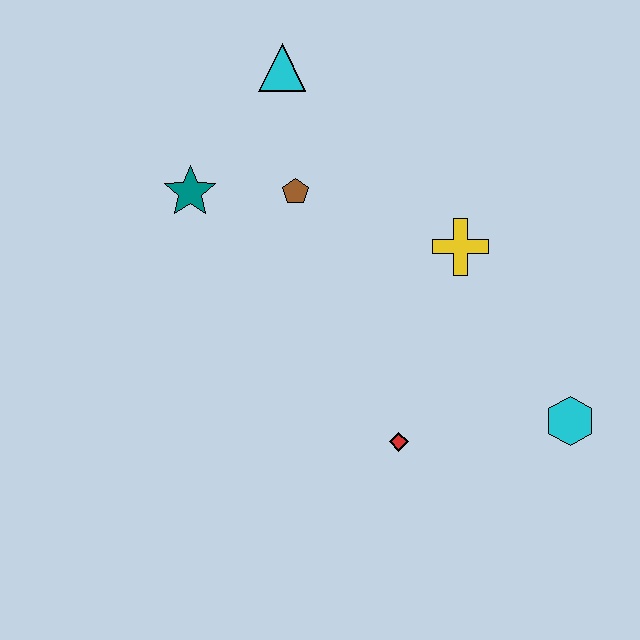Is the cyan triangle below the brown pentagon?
No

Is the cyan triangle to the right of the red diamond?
No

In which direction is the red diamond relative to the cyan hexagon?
The red diamond is to the left of the cyan hexagon.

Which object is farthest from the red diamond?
The cyan triangle is farthest from the red diamond.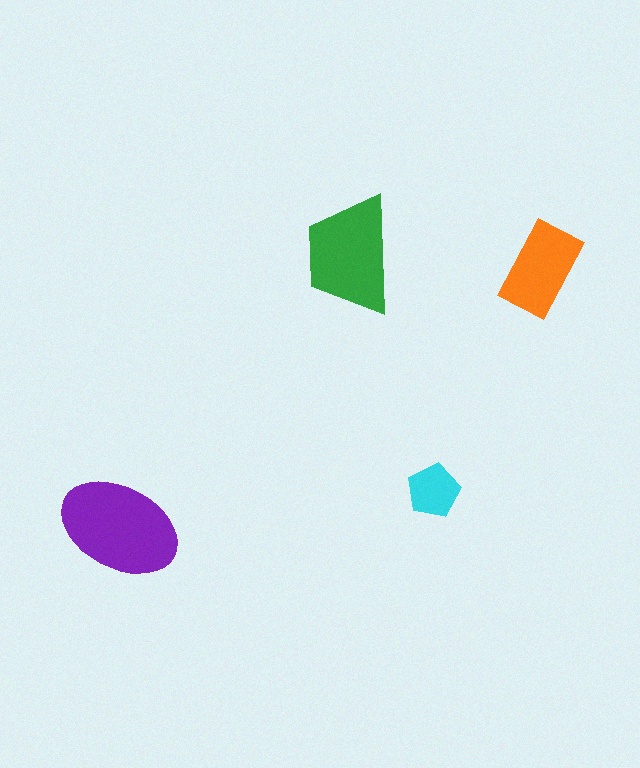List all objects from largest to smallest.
The purple ellipse, the green trapezoid, the orange rectangle, the cyan pentagon.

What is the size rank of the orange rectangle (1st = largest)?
3rd.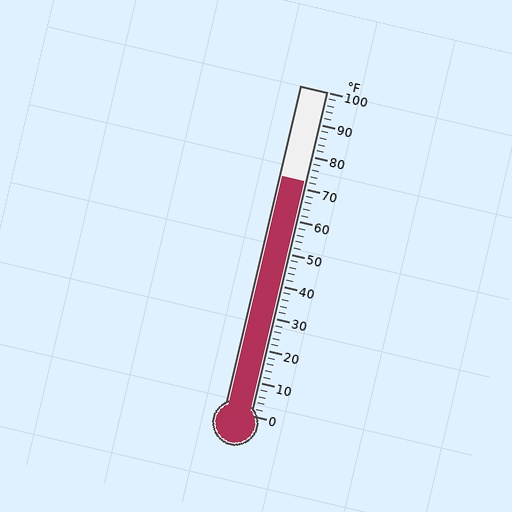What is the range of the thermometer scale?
The thermometer scale ranges from 0°F to 100°F.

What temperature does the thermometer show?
The thermometer shows approximately 72°F.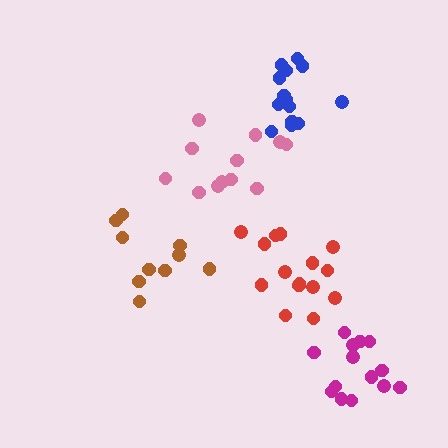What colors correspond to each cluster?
The clusters are colored: red, brown, blue, magenta, pink.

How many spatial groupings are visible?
There are 5 spatial groupings.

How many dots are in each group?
Group 1: 15 dots, Group 2: 10 dots, Group 3: 14 dots, Group 4: 14 dots, Group 5: 12 dots (65 total).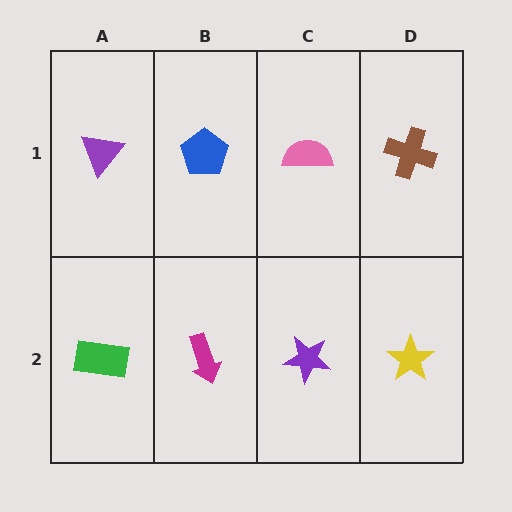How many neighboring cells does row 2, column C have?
3.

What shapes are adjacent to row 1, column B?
A magenta arrow (row 2, column B), a purple triangle (row 1, column A), a pink semicircle (row 1, column C).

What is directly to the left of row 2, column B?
A green rectangle.